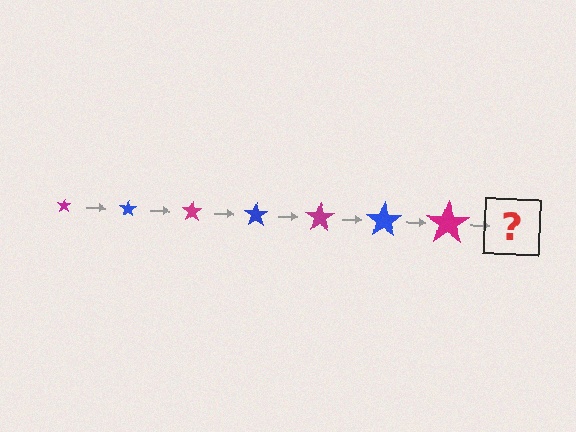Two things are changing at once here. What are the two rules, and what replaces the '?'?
The two rules are that the star grows larger each step and the color cycles through magenta and blue. The '?' should be a blue star, larger than the previous one.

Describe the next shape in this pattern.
It should be a blue star, larger than the previous one.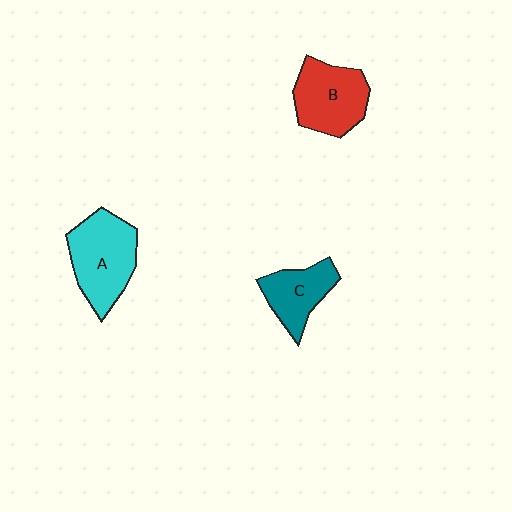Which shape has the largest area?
Shape A (cyan).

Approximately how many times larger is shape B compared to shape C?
Approximately 1.3 times.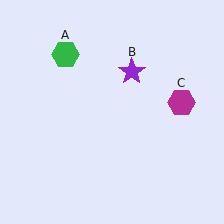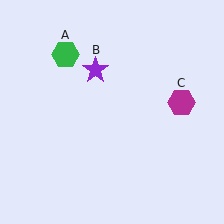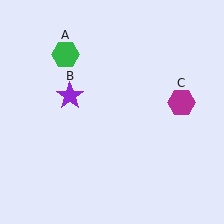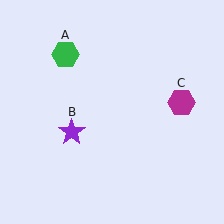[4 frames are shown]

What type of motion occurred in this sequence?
The purple star (object B) rotated counterclockwise around the center of the scene.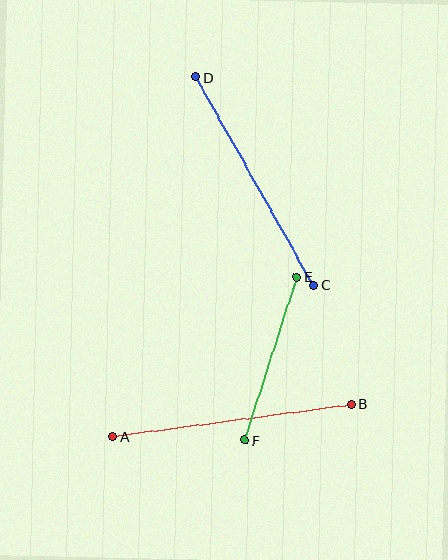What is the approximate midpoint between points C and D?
The midpoint is at approximately (255, 181) pixels.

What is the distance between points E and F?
The distance is approximately 172 pixels.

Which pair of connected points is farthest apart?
Points A and B are farthest apart.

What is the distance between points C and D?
The distance is approximately 239 pixels.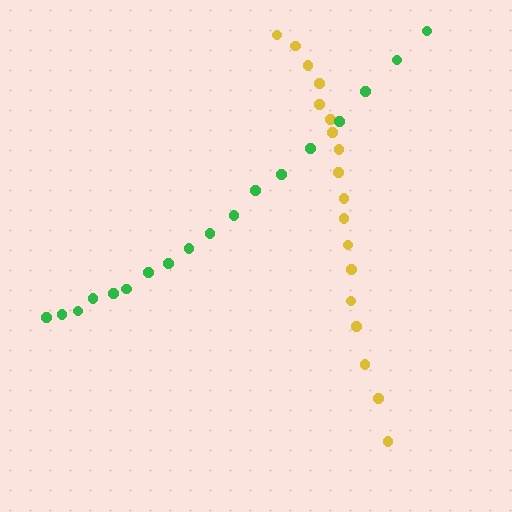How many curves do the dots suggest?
There are 2 distinct paths.